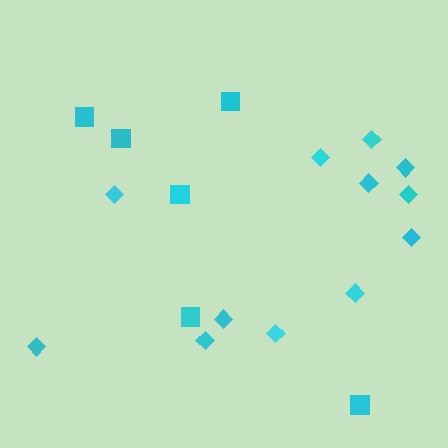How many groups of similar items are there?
There are 2 groups: one group of squares (6) and one group of diamonds (12).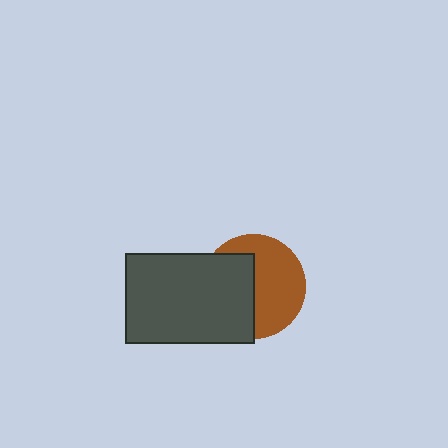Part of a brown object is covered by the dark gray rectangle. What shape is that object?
It is a circle.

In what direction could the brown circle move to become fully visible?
The brown circle could move right. That would shift it out from behind the dark gray rectangle entirely.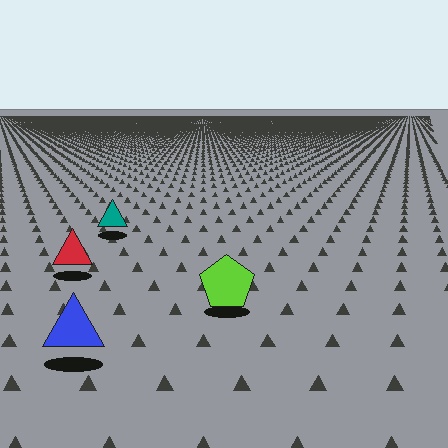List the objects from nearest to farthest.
From nearest to farthest: the blue triangle, the lime pentagon, the red triangle, the teal triangle.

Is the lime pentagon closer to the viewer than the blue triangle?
No. The blue triangle is closer — you can tell from the texture gradient: the ground texture is coarser near it.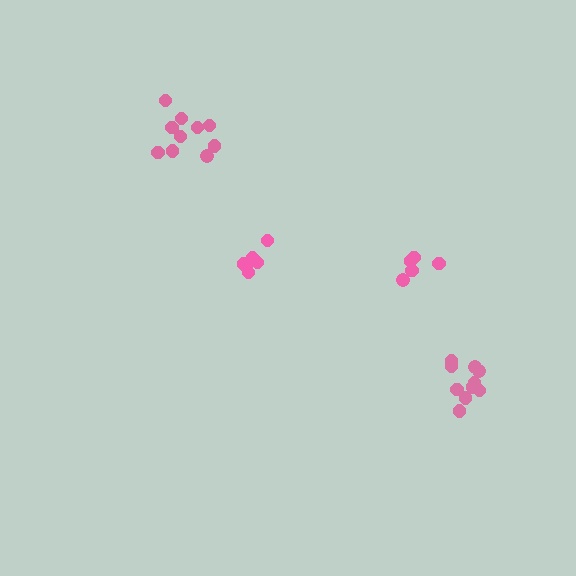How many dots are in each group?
Group 1: 6 dots, Group 2: 5 dots, Group 3: 10 dots, Group 4: 10 dots (31 total).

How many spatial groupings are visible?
There are 4 spatial groupings.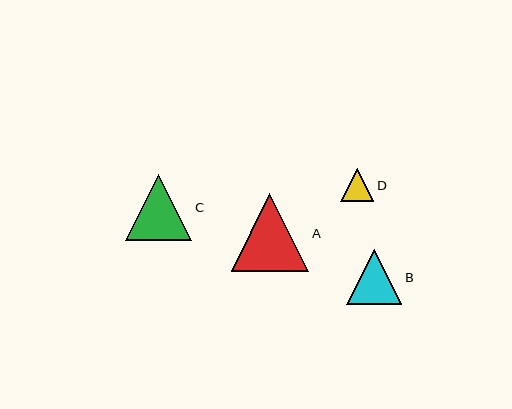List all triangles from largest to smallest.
From largest to smallest: A, C, B, D.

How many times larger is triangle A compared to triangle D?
Triangle A is approximately 2.3 times the size of triangle D.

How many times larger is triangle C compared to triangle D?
Triangle C is approximately 2.0 times the size of triangle D.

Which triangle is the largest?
Triangle A is the largest with a size of approximately 78 pixels.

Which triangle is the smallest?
Triangle D is the smallest with a size of approximately 33 pixels.